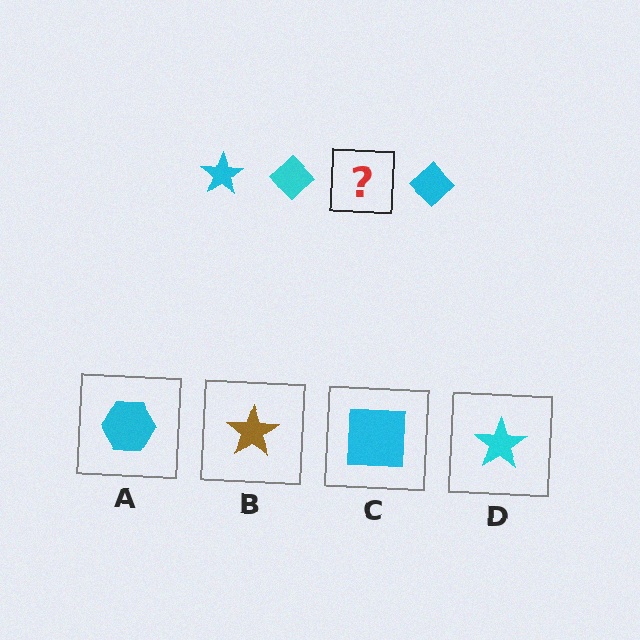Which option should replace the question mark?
Option D.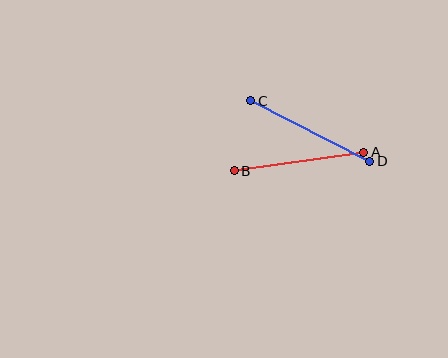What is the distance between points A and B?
The distance is approximately 131 pixels.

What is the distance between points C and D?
The distance is approximately 133 pixels.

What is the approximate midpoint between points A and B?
The midpoint is at approximately (299, 161) pixels.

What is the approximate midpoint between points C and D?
The midpoint is at approximately (310, 131) pixels.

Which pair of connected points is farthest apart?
Points C and D are farthest apart.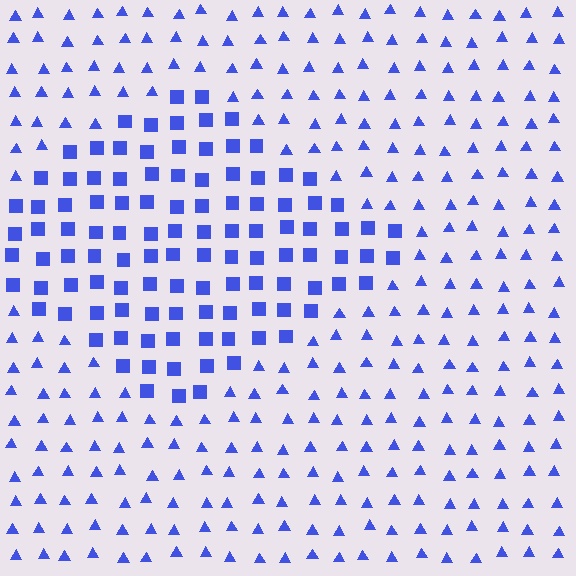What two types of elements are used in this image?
The image uses squares inside the diamond region and triangles outside it.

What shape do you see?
I see a diamond.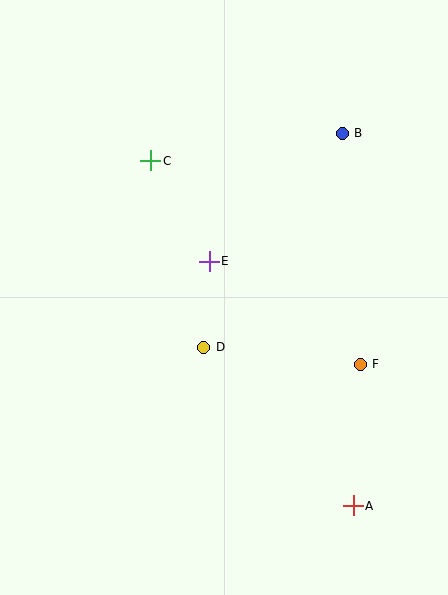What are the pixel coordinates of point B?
Point B is at (342, 133).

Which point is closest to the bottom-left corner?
Point D is closest to the bottom-left corner.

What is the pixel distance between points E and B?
The distance between E and B is 185 pixels.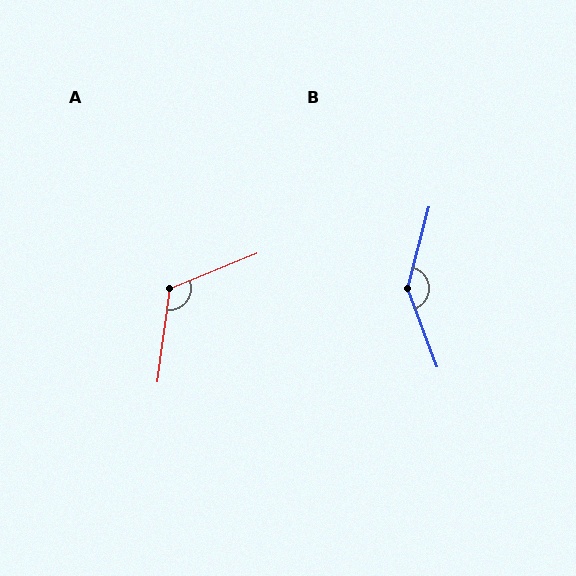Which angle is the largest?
B, at approximately 144 degrees.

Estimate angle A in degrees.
Approximately 119 degrees.